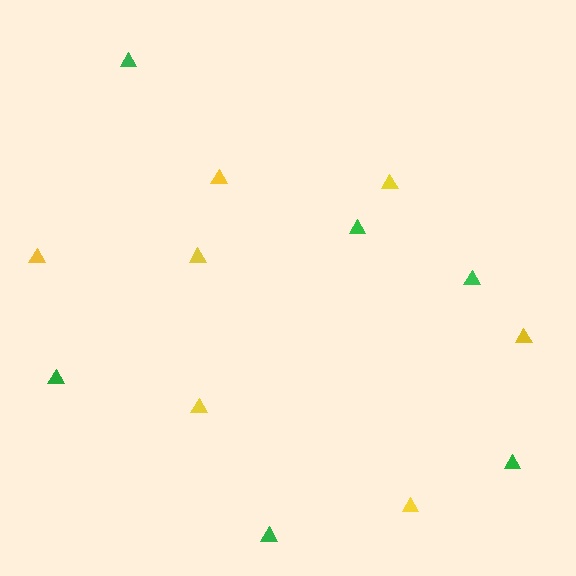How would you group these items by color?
There are 2 groups: one group of yellow triangles (7) and one group of green triangles (6).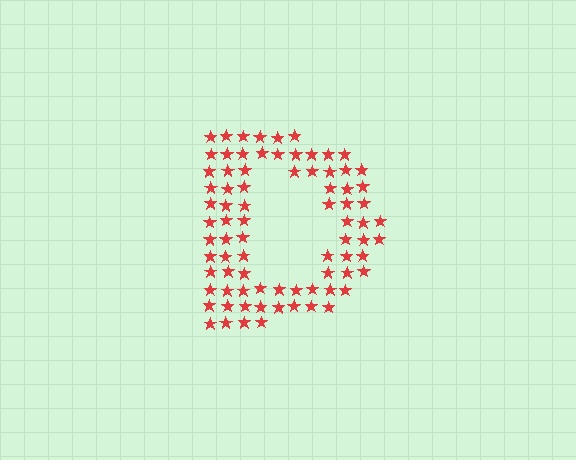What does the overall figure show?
The overall figure shows the letter D.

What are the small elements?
The small elements are stars.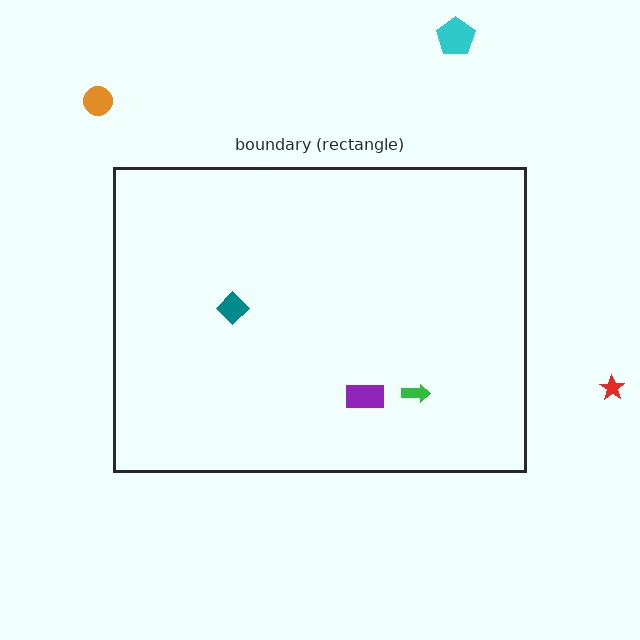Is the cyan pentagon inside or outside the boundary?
Outside.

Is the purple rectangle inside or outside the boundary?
Inside.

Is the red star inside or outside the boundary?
Outside.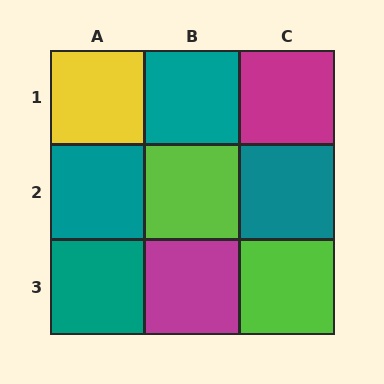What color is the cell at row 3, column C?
Lime.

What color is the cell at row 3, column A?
Teal.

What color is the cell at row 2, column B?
Lime.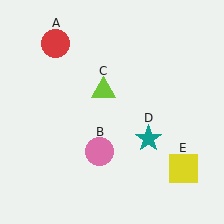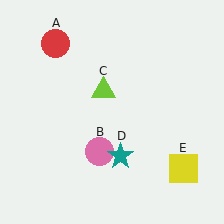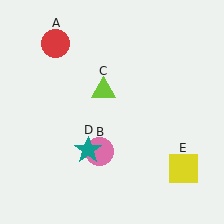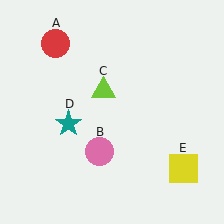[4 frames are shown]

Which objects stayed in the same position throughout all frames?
Red circle (object A) and pink circle (object B) and lime triangle (object C) and yellow square (object E) remained stationary.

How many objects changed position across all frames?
1 object changed position: teal star (object D).